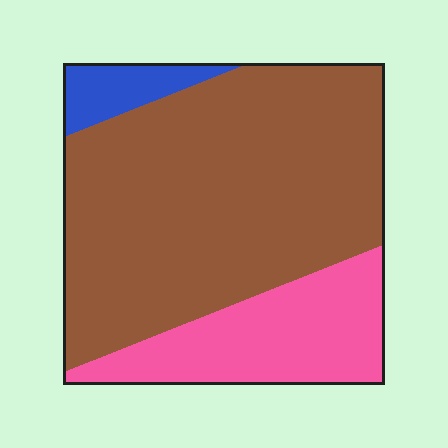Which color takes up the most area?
Brown, at roughly 70%.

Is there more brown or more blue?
Brown.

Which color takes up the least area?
Blue, at roughly 5%.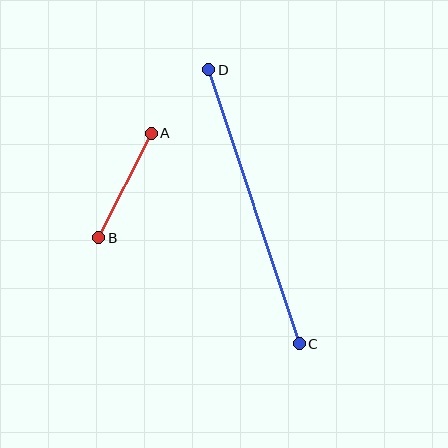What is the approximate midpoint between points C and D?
The midpoint is at approximately (254, 207) pixels.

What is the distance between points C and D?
The distance is approximately 289 pixels.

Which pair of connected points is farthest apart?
Points C and D are farthest apart.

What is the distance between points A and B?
The distance is approximately 117 pixels.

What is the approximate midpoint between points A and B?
The midpoint is at approximately (125, 186) pixels.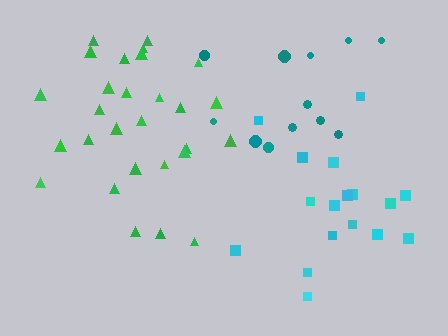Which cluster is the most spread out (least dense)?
Teal.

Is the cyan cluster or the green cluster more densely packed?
Green.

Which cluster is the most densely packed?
Green.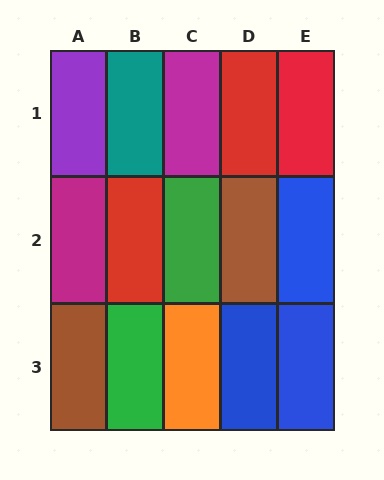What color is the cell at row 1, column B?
Teal.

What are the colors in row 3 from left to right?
Brown, green, orange, blue, blue.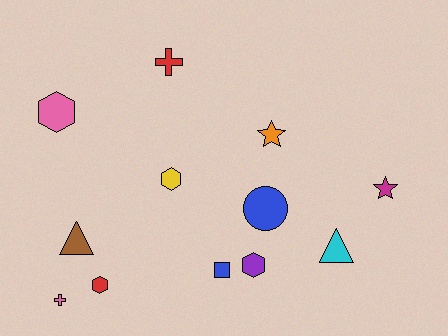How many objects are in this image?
There are 12 objects.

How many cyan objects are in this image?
There is 1 cyan object.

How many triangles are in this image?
There are 2 triangles.